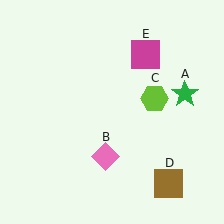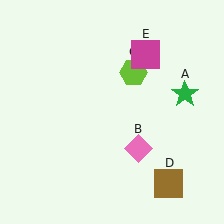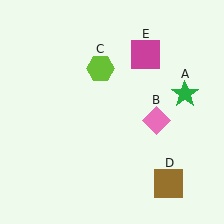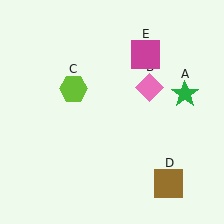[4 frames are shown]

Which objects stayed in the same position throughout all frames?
Green star (object A) and brown square (object D) and magenta square (object E) remained stationary.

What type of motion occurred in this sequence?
The pink diamond (object B), lime hexagon (object C) rotated counterclockwise around the center of the scene.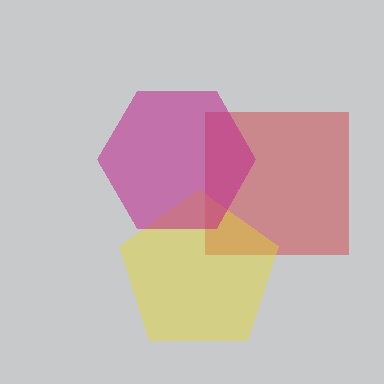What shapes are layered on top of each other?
The layered shapes are: a red square, a yellow pentagon, a magenta hexagon.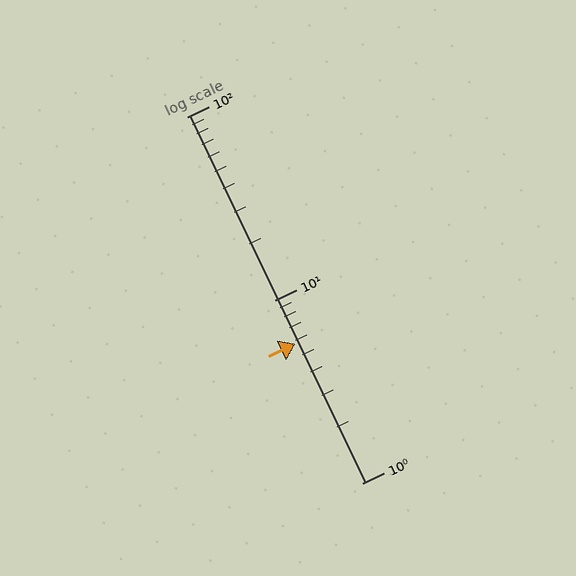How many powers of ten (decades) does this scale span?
The scale spans 2 decades, from 1 to 100.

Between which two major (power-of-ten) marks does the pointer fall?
The pointer is between 1 and 10.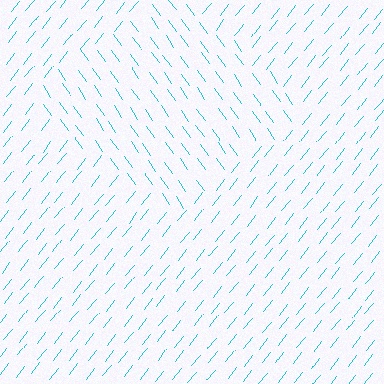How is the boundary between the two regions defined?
The boundary is defined purely by a change in line orientation (approximately 73 degrees difference). All lines are the same color and thickness.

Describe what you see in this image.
The image is filled with small cyan line segments. A diamond region in the image has lines oriented differently from the surrounding lines, creating a visible texture boundary.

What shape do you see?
I see a diamond.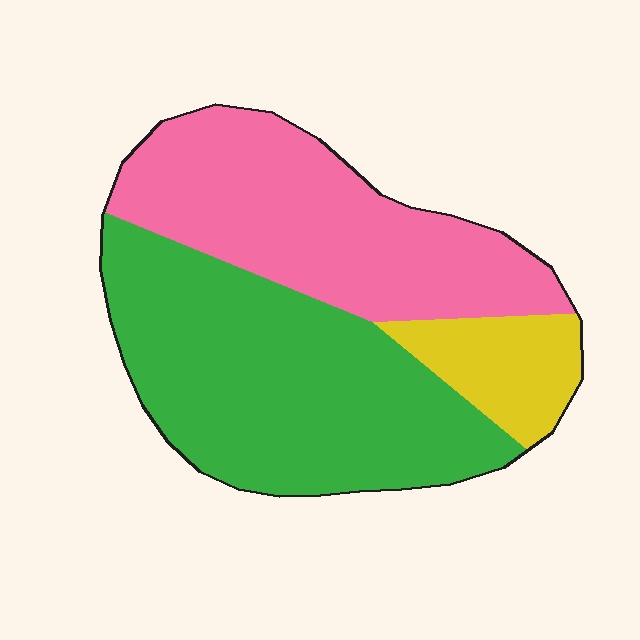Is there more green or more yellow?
Green.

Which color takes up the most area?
Green, at roughly 50%.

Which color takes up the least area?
Yellow, at roughly 10%.